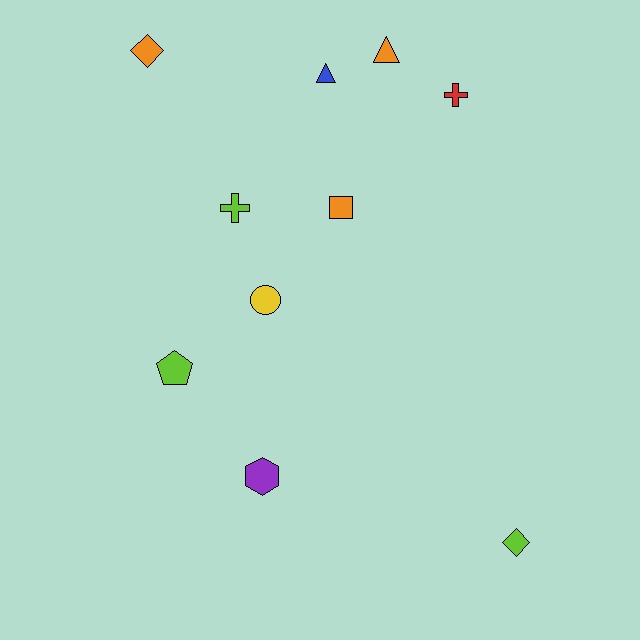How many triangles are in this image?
There are 2 triangles.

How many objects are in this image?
There are 10 objects.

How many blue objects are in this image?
There is 1 blue object.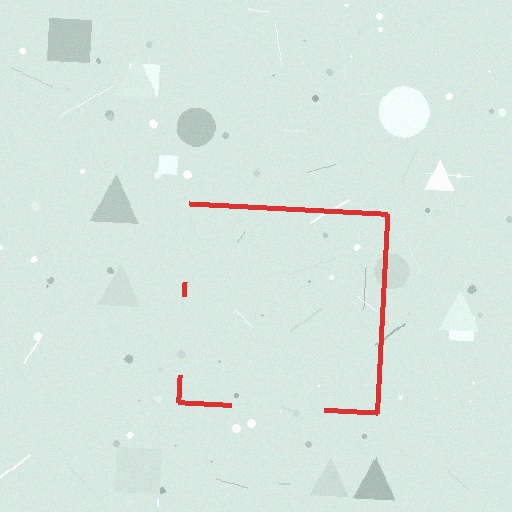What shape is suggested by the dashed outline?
The dashed outline suggests a square.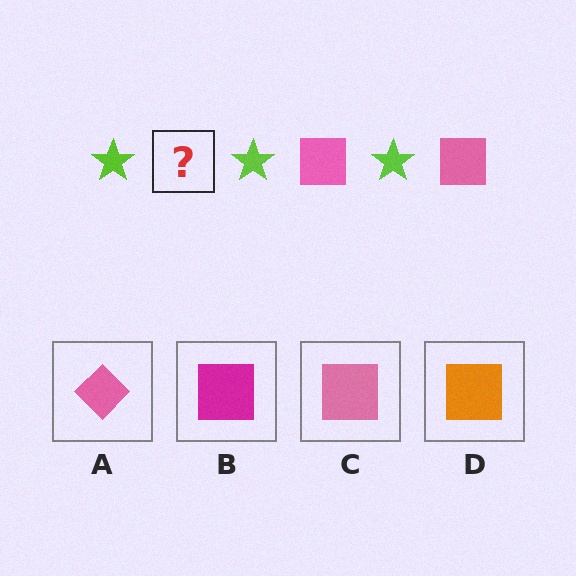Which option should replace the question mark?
Option C.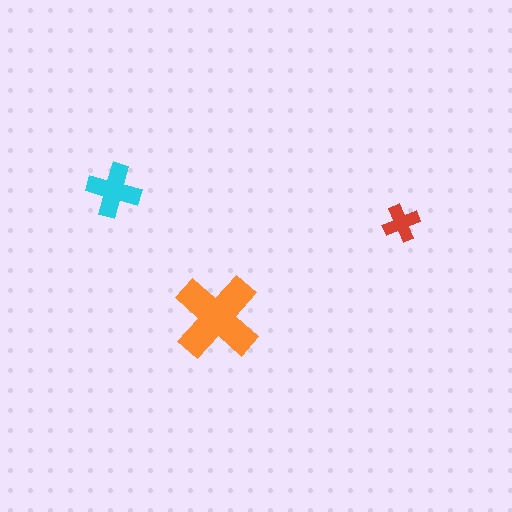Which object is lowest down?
The orange cross is bottommost.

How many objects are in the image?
There are 3 objects in the image.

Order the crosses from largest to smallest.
the orange one, the cyan one, the red one.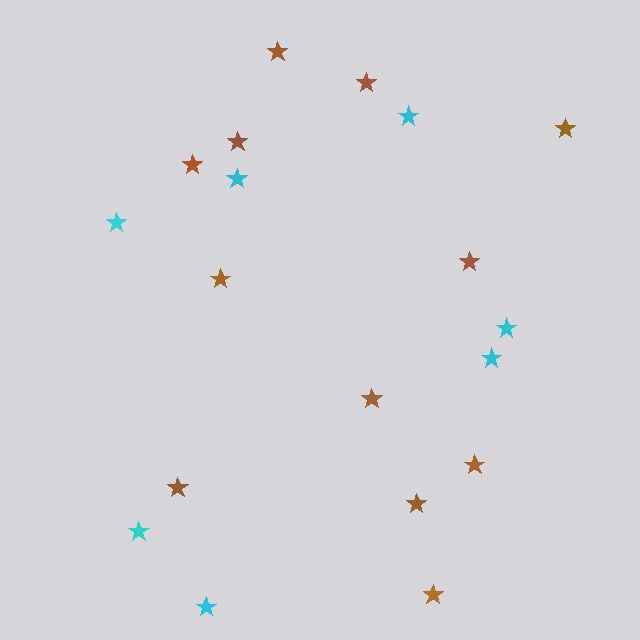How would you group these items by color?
There are 2 groups: one group of brown stars (12) and one group of cyan stars (7).